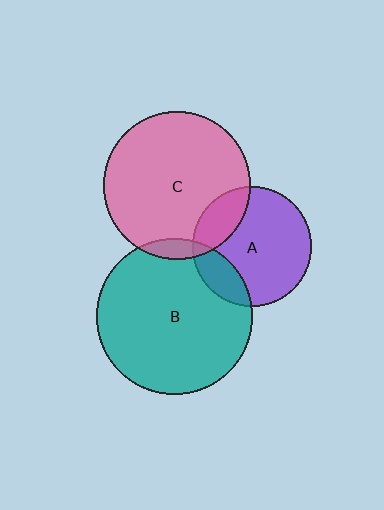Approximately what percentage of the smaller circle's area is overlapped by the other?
Approximately 5%.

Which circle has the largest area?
Circle B (teal).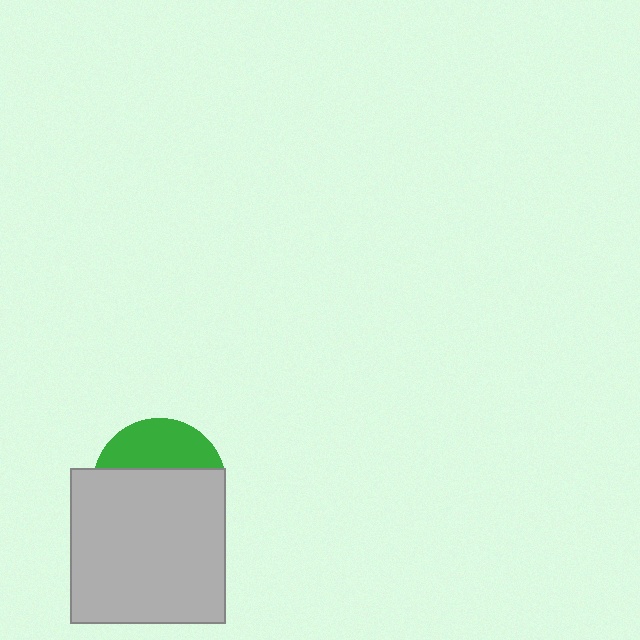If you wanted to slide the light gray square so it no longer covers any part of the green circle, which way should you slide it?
Slide it down — that is the most direct way to separate the two shapes.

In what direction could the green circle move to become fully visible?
The green circle could move up. That would shift it out from behind the light gray square entirely.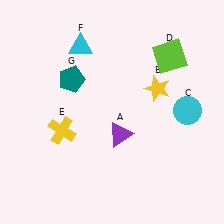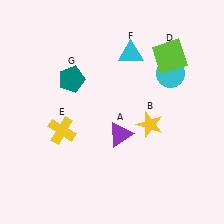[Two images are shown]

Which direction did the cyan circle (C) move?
The cyan circle (C) moved up.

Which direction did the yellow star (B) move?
The yellow star (B) moved down.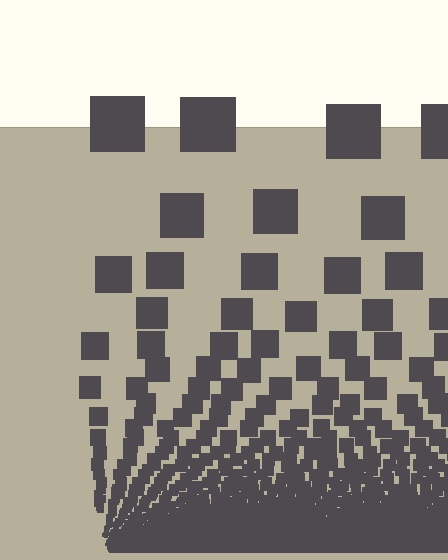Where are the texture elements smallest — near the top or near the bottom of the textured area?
Near the bottom.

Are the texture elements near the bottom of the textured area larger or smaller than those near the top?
Smaller. The gradient is inverted — elements near the bottom are smaller and denser.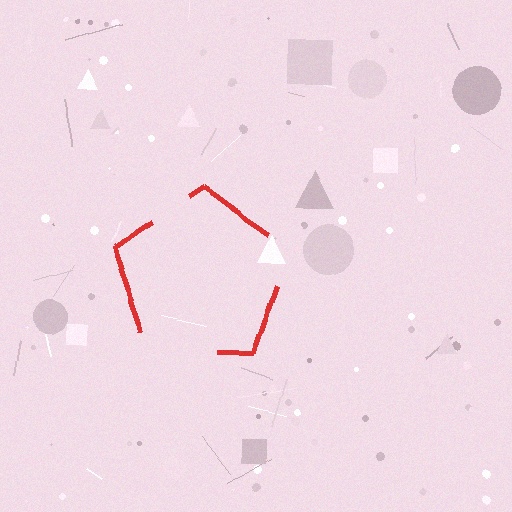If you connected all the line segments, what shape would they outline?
They would outline a pentagon.